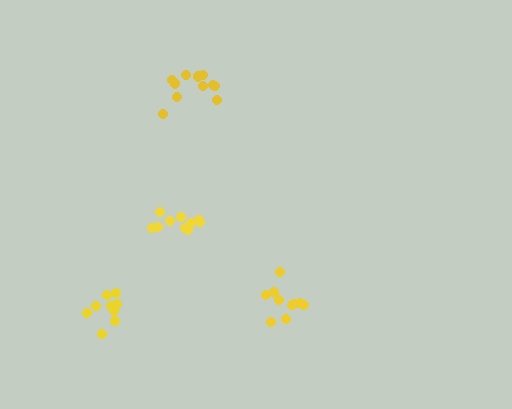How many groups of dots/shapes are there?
There are 4 groups.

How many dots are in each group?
Group 1: 10 dots, Group 2: 9 dots, Group 3: 10 dots, Group 4: 12 dots (41 total).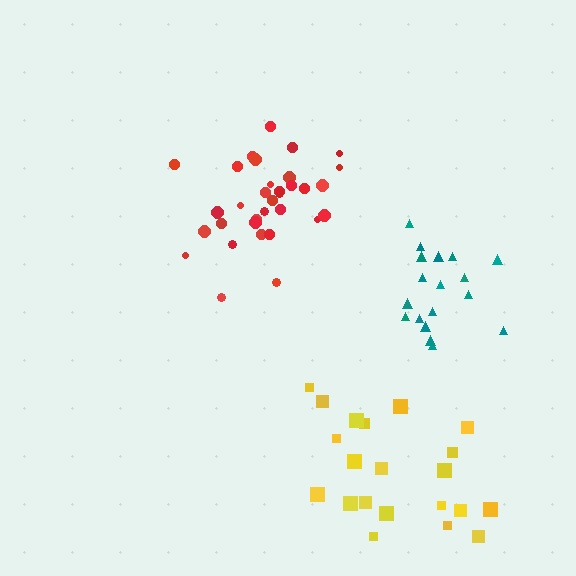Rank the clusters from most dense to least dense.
red, teal, yellow.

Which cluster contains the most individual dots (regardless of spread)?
Red (33).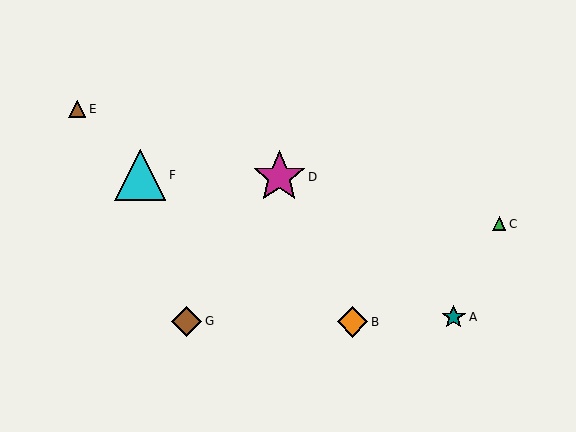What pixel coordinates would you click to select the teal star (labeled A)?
Click at (454, 317) to select the teal star A.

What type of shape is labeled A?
Shape A is a teal star.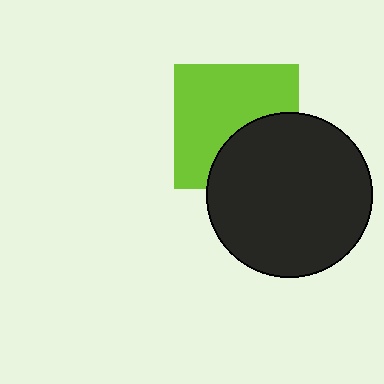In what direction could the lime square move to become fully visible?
The lime square could move up. That would shift it out from behind the black circle entirely.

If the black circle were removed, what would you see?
You would see the complete lime square.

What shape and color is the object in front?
The object in front is a black circle.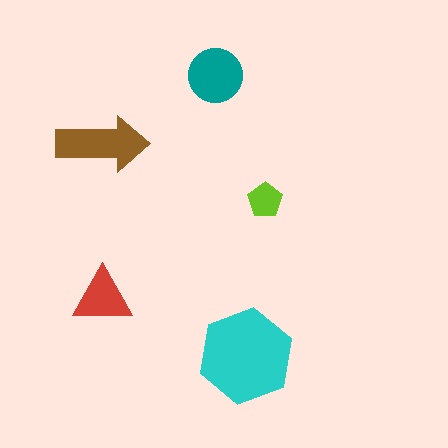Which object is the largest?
The cyan hexagon.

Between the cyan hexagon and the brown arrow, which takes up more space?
The cyan hexagon.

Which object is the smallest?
The lime pentagon.